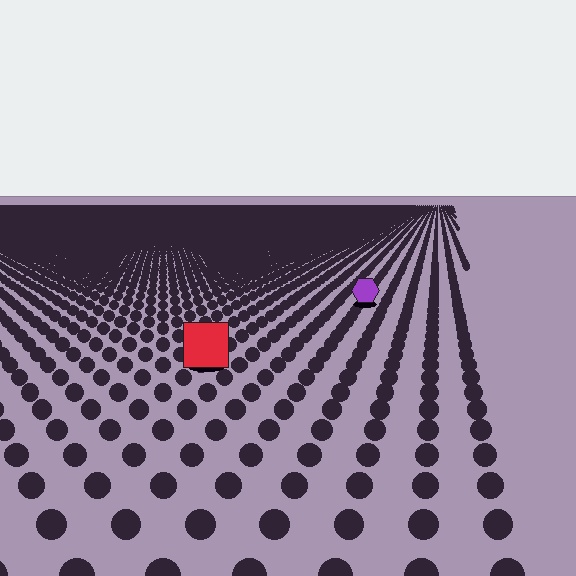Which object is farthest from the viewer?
The purple hexagon is farthest from the viewer. It appears smaller and the ground texture around it is denser.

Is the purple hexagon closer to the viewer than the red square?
No. The red square is closer — you can tell from the texture gradient: the ground texture is coarser near it.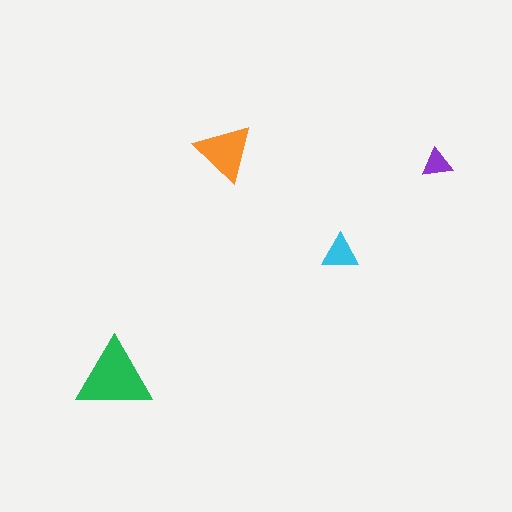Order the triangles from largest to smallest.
the green one, the orange one, the cyan one, the purple one.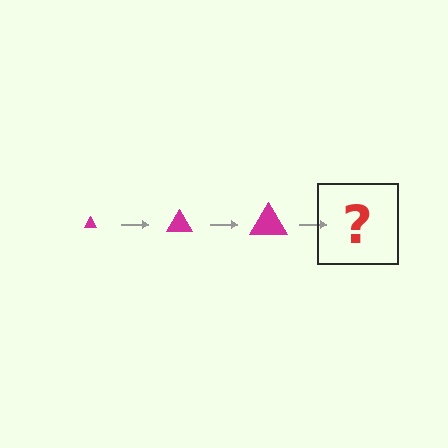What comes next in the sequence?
The next element should be a magenta triangle, larger than the previous one.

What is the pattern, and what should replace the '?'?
The pattern is that the triangle gets progressively larger each step. The '?' should be a magenta triangle, larger than the previous one.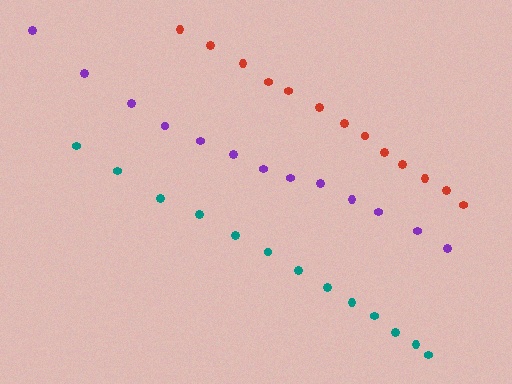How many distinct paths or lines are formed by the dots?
There are 3 distinct paths.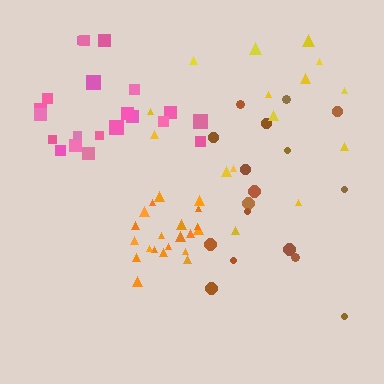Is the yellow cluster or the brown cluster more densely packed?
Brown.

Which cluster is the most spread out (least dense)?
Yellow.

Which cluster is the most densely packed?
Orange.